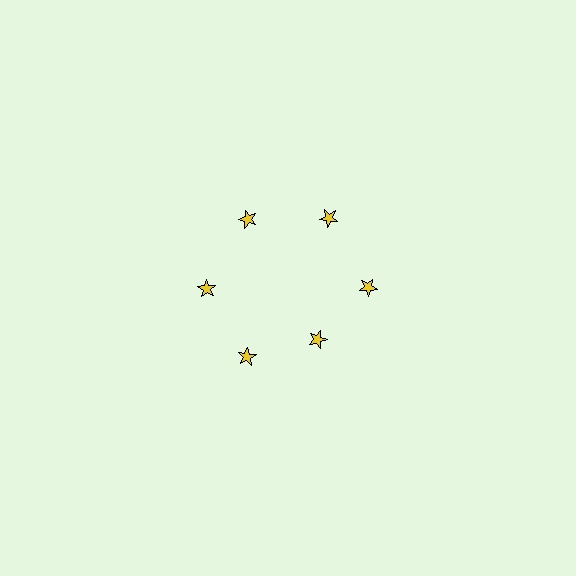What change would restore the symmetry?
The symmetry would be restored by moving it outward, back onto the ring so that all 6 stars sit at equal angles and equal distance from the center.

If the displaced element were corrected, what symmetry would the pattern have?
It would have 6-fold rotational symmetry — the pattern would map onto itself every 60 degrees.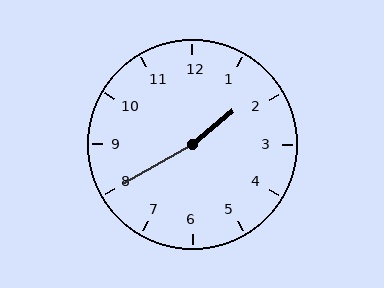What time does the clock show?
1:40.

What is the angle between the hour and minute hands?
Approximately 170 degrees.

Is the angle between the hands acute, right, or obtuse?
It is obtuse.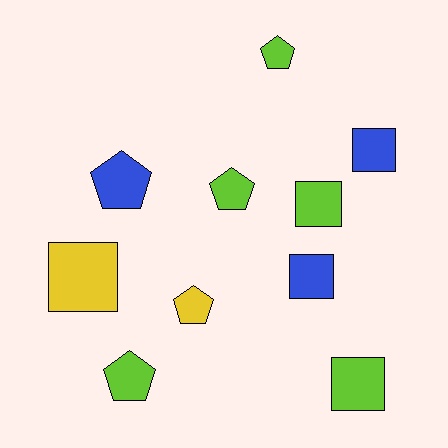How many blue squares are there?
There are 2 blue squares.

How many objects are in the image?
There are 10 objects.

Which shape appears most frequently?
Pentagon, with 5 objects.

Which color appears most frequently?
Lime, with 5 objects.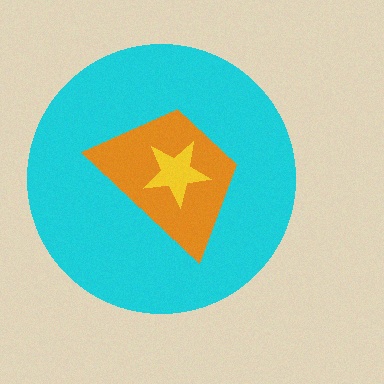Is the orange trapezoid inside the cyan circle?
Yes.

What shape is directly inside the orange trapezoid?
The yellow star.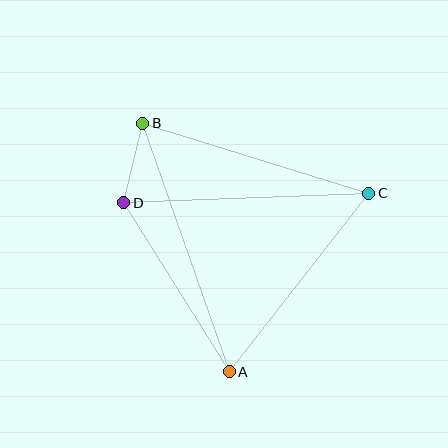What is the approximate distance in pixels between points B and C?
The distance between B and C is approximately 236 pixels.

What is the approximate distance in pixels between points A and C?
The distance between A and C is approximately 226 pixels.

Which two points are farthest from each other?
Points A and B are farthest from each other.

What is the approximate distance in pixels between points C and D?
The distance between C and D is approximately 245 pixels.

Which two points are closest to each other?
Points B and D are closest to each other.